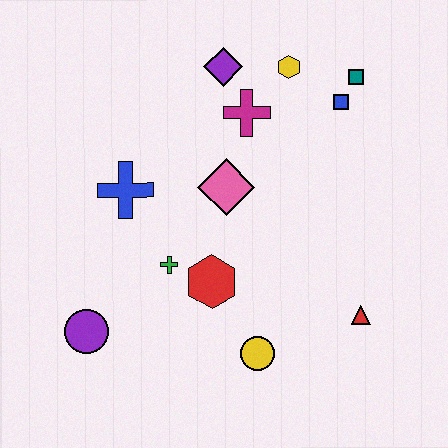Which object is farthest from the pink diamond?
The purple circle is farthest from the pink diamond.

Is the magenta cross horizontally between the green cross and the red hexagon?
No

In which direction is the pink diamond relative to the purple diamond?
The pink diamond is below the purple diamond.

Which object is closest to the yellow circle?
The red hexagon is closest to the yellow circle.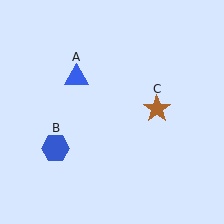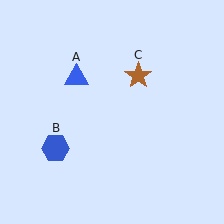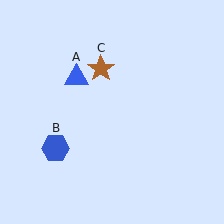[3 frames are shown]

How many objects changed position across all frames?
1 object changed position: brown star (object C).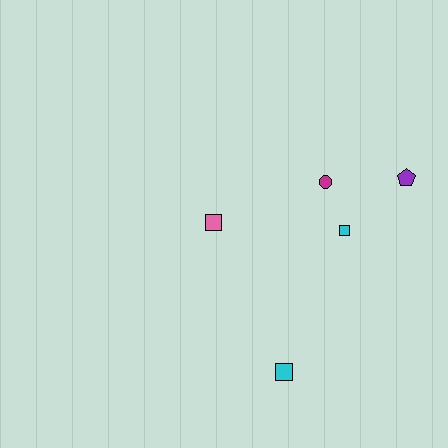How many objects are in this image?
There are 5 objects.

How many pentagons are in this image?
There is 1 pentagon.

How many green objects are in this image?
There are no green objects.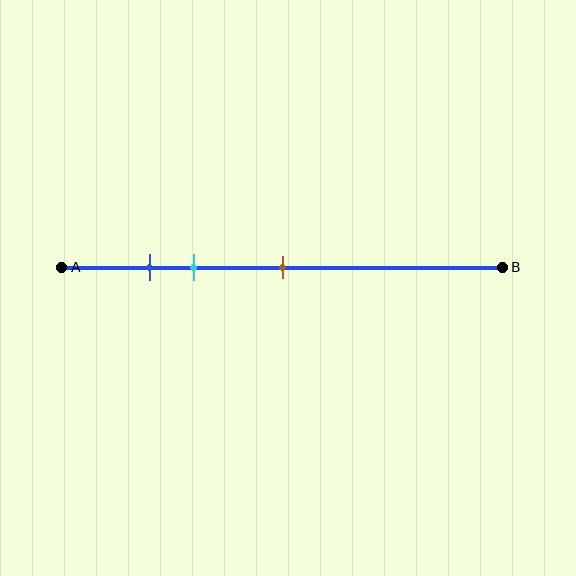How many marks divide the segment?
There are 3 marks dividing the segment.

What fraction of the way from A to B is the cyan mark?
The cyan mark is approximately 30% (0.3) of the way from A to B.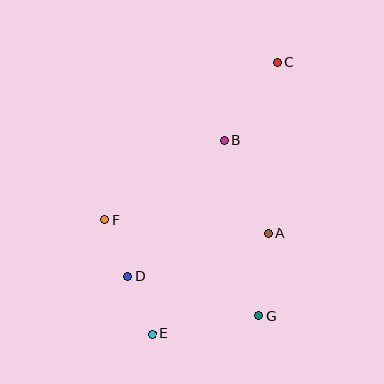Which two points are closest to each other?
Points D and F are closest to each other.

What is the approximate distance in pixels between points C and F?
The distance between C and F is approximately 233 pixels.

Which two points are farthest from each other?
Points C and E are farthest from each other.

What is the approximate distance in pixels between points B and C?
The distance between B and C is approximately 95 pixels.